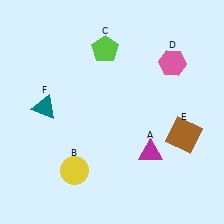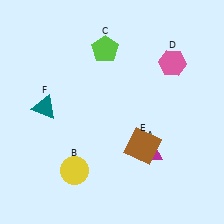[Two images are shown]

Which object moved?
The brown square (E) moved left.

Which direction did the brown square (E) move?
The brown square (E) moved left.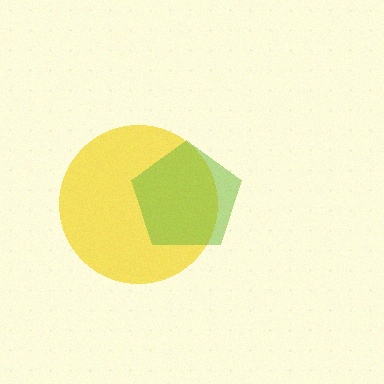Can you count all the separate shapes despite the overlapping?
Yes, there are 2 separate shapes.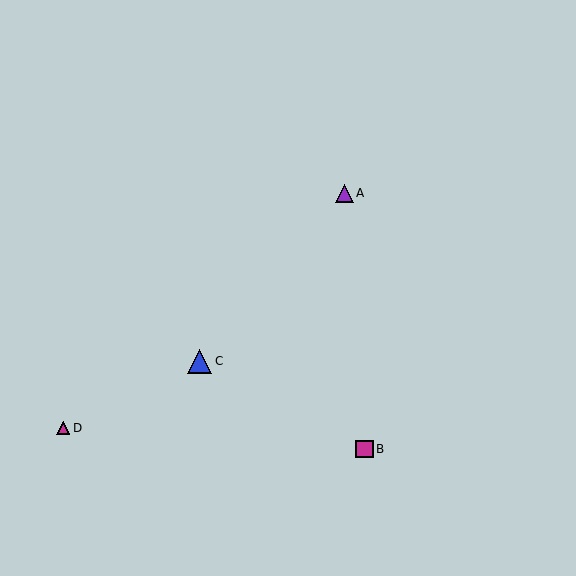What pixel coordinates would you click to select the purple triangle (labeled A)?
Click at (345, 193) to select the purple triangle A.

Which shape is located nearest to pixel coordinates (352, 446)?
The magenta square (labeled B) at (364, 449) is nearest to that location.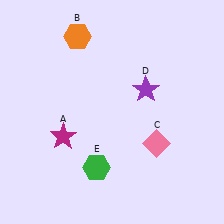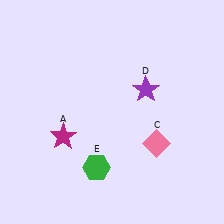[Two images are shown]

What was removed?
The orange hexagon (B) was removed in Image 2.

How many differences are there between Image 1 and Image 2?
There is 1 difference between the two images.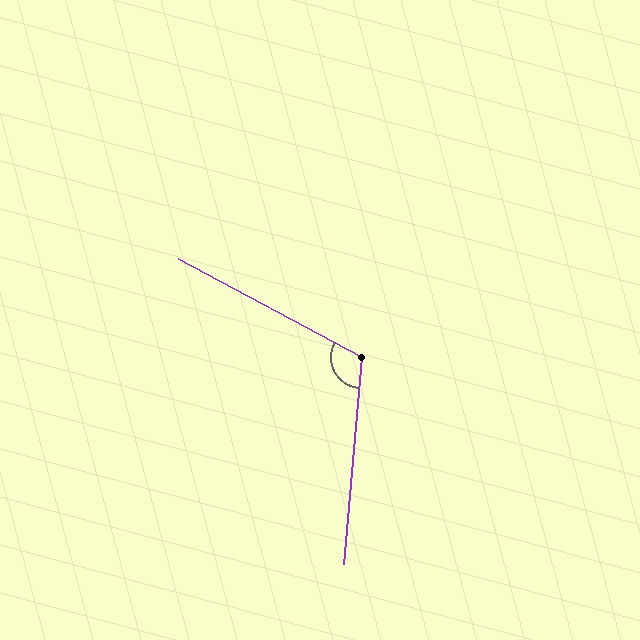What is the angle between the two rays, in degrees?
Approximately 113 degrees.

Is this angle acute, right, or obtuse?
It is obtuse.